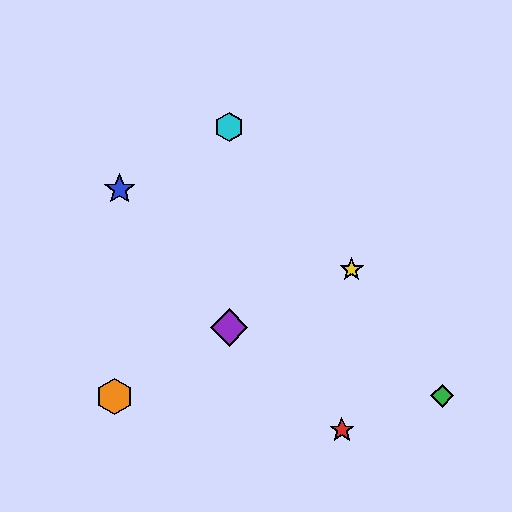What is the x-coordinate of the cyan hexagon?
The cyan hexagon is at x≈229.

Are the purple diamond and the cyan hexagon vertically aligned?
Yes, both are at x≈229.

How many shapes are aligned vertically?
2 shapes (the purple diamond, the cyan hexagon) are aligned vertically.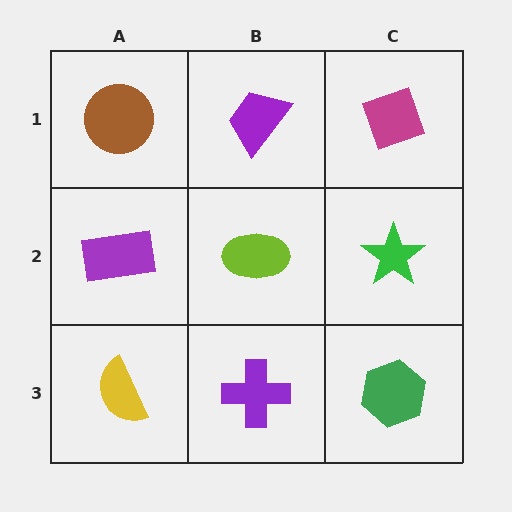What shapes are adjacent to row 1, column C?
A green star (row 2, column C), a purple trapezoid (row 1, column B).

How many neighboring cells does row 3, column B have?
3.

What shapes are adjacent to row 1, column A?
A purple rectangle (row 2, column A), a purple trapezoid (row 1, column B).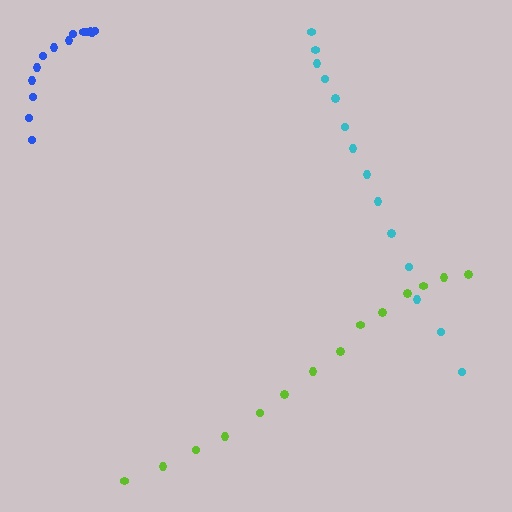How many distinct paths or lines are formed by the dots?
There are 3 distinct paths.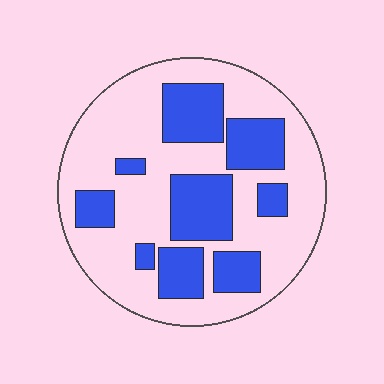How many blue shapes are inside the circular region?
9.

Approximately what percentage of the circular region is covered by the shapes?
Approximately 35%.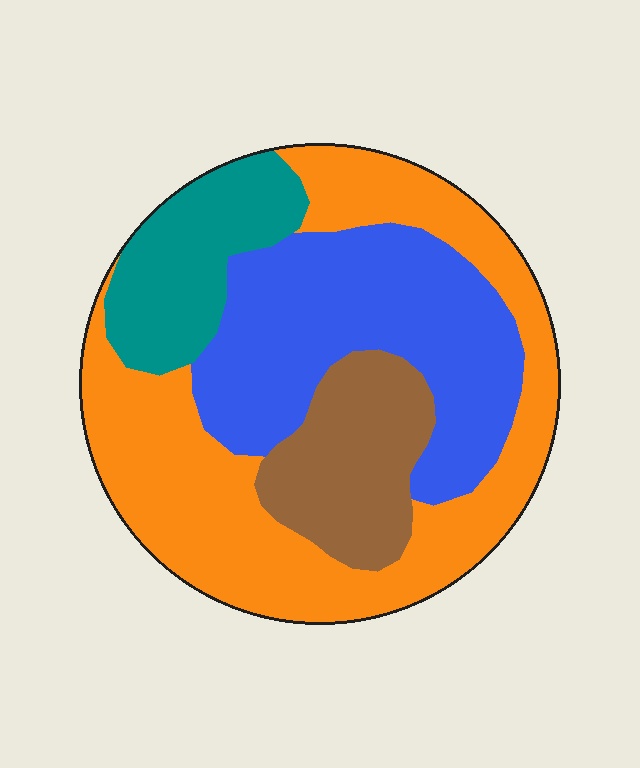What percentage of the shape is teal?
Teal takes up about one eighth (1/8) of the shape.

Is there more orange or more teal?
Orange.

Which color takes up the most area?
Orange, at roughly 40%.